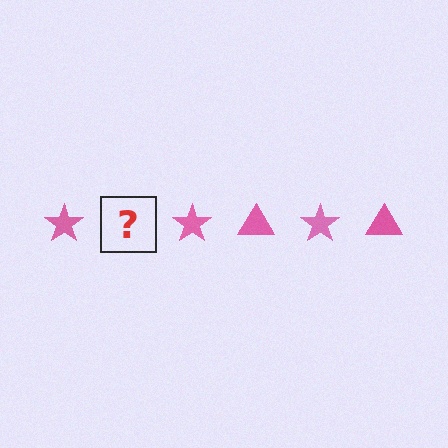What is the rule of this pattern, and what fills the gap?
The rule is that the pattern cycles through star, triangle shapes in pink. The gap should be filled with a pink triangle.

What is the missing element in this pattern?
The missing element is a pink triangle.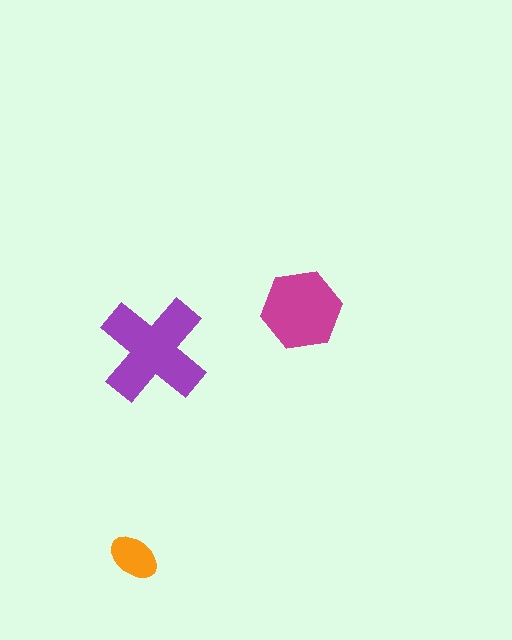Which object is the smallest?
The orange ellipse.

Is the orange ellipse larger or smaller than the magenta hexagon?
Smaller.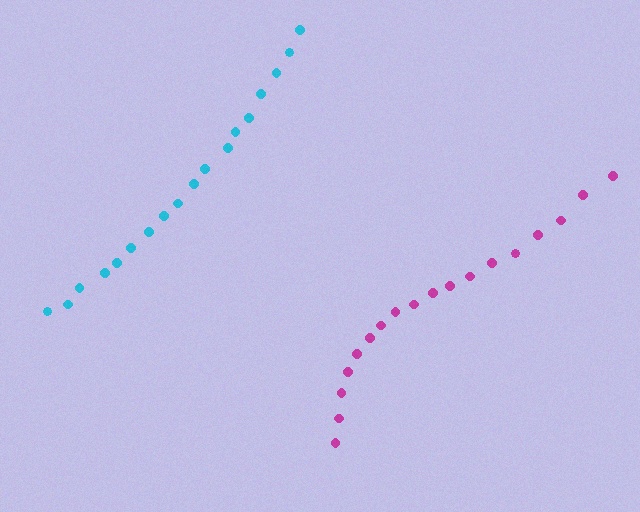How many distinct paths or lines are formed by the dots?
There are 2 distinct paths.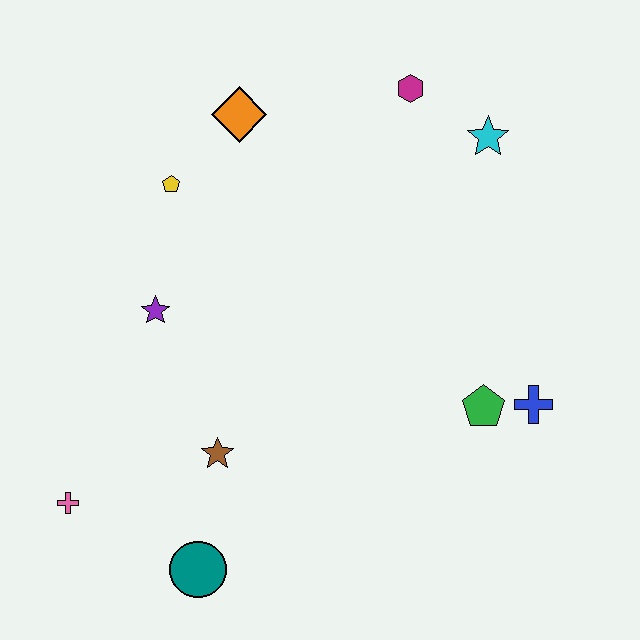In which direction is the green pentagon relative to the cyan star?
The green pentagon is below the cyan star.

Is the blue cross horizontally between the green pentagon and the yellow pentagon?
No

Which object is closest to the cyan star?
The magenta hexagon is closest to the cyan star.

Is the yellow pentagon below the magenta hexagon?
Yes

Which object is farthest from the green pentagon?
The pink cross is farthest from the green pentagon.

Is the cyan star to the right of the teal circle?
Yes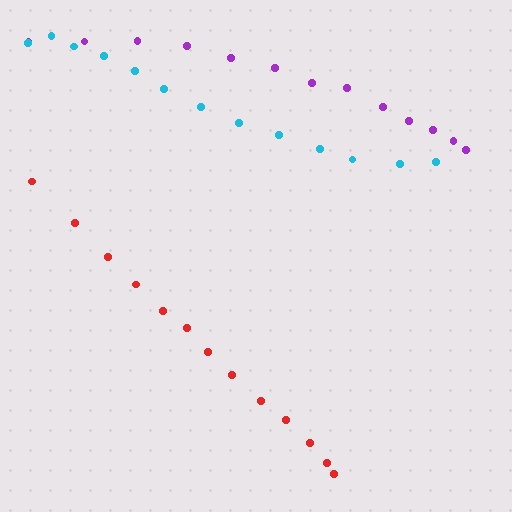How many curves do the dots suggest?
There are 3 distinct paths.